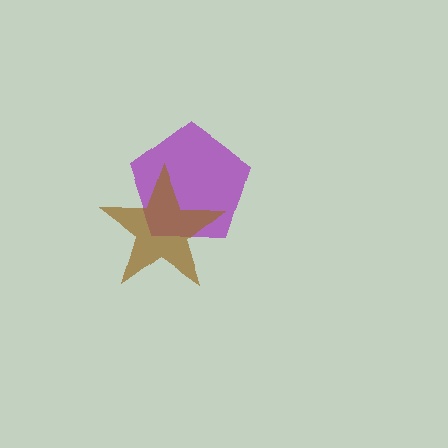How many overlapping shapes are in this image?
There are 2 overlapping shapes in the image.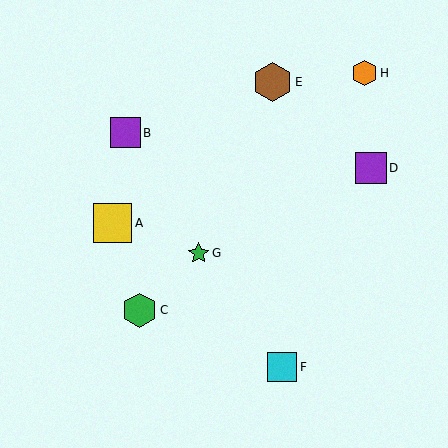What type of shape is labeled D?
Shape D is a purple square.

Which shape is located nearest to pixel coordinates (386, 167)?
The purple square (labeled D) at (371, 168) is nearest to that location.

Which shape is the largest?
The brown hexagon (labeled E) is the largest.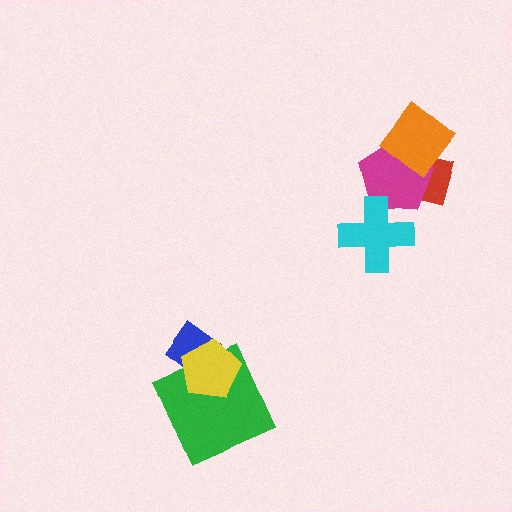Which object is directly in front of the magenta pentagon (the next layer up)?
The cyan cross is directly in front of the magenta pentagon.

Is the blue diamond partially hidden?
Yes, it is partially covered by another shape.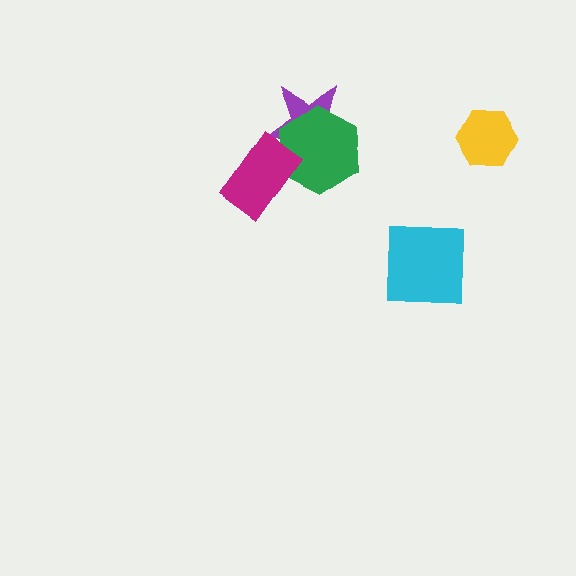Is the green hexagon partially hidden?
Yes, it is partially covered by another shape.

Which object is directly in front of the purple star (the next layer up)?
The green hexagon is directly in front of the purple star.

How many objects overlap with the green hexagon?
2 objects overlap with the green hexagon.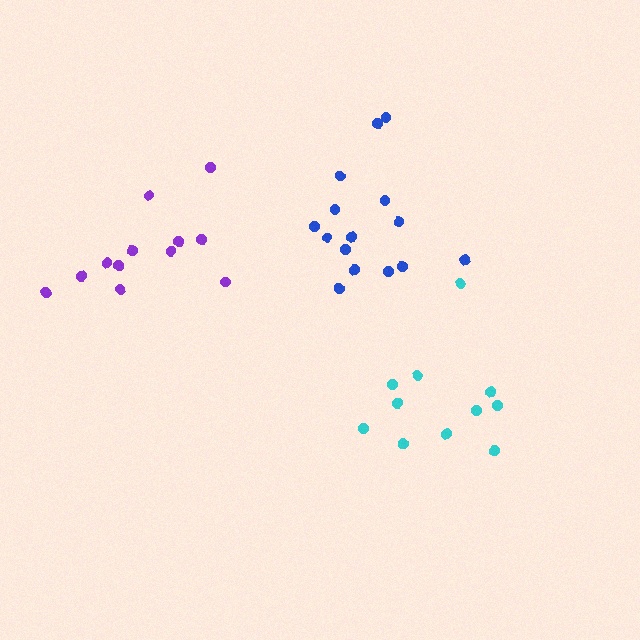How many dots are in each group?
Group 1: 11 dots, Group 2: 15 dots, Group 3: 12 dots (38 total).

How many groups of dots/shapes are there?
There are 3 groups.